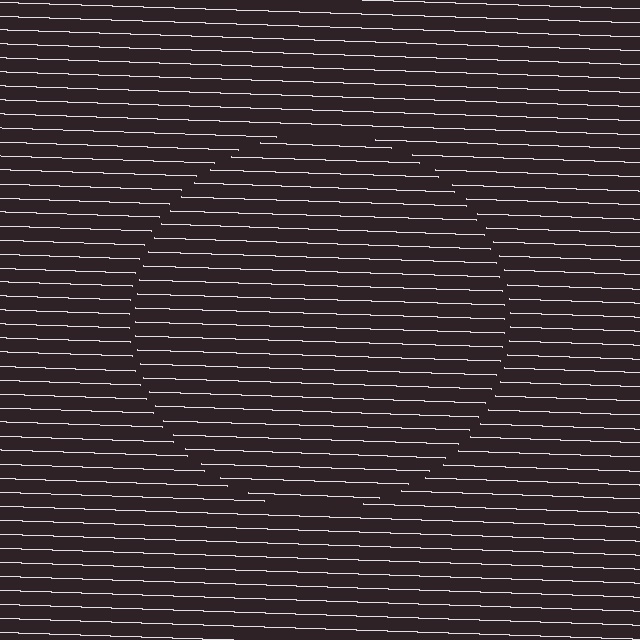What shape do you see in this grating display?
An illusory circle. The interior of the shape contains the same grating, shifted by half a period — the contour is defined by the phase discontinuity where line-ends from the inner and outer gratings abut.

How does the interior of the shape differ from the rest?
The interior of the shape contains the same grating, shifted by half a period — the contour is defined by the phase discontinuity where line-ends from the inner and outer gratings abut.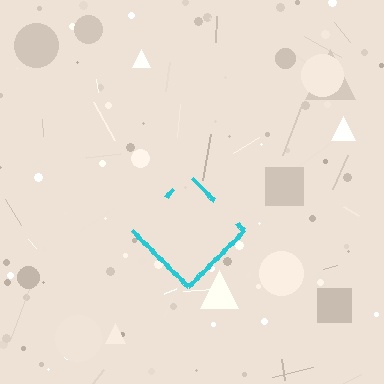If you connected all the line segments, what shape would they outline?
They would outline a diamond.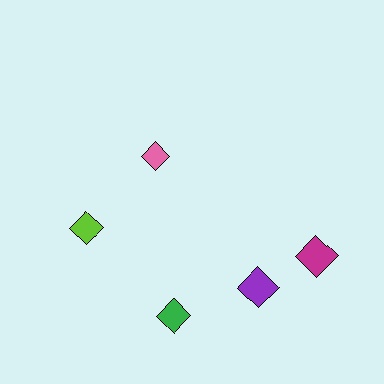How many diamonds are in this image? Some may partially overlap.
There are 5 diamonds.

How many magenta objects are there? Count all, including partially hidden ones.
There is 1 magenta object.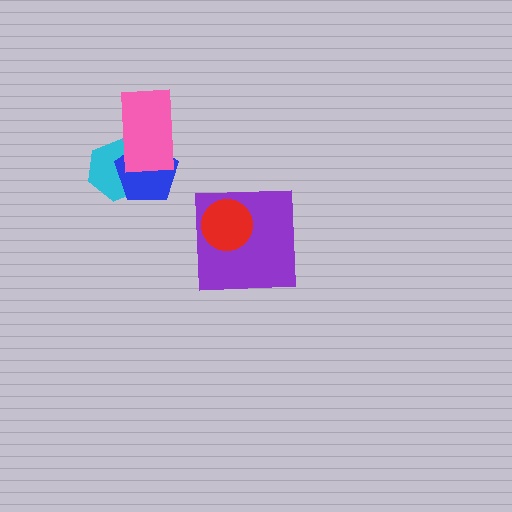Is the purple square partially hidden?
Yes, it is partially covered by another shape.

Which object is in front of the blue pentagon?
The pink rectangle is in front of the blue pentagon.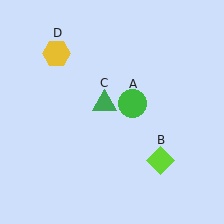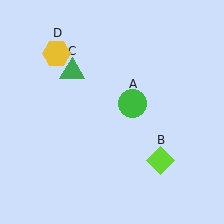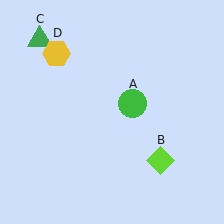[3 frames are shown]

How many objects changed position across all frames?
1 object changed position: green triangle (object C).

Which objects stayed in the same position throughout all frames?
Green circle (object A) and lime diamond (object B) and yellow hexagon (object D) remained stationary.